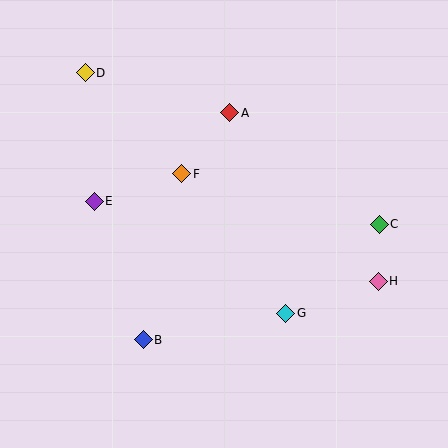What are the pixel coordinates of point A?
Point A is at (230, 113).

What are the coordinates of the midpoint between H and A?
The midpoint between H and A is at (304, 197).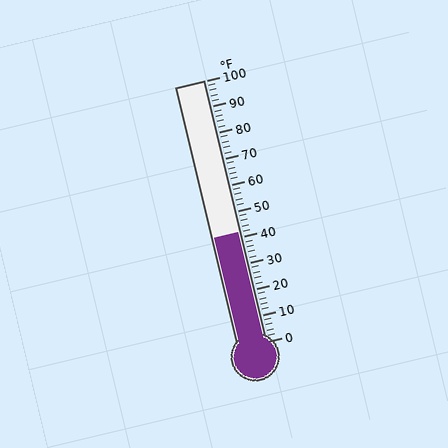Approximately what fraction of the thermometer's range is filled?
The thermometer is filled to approximately 40% of its range.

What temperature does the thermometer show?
The thermometer shows approximately 42°F.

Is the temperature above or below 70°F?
The temperature is below 70°F.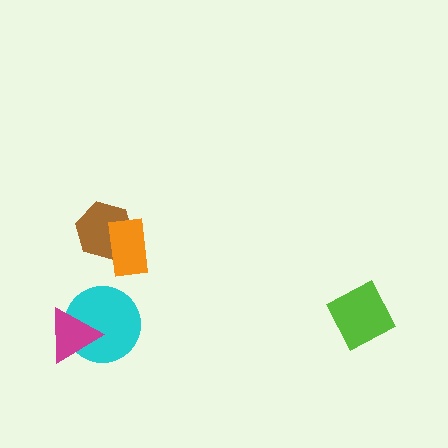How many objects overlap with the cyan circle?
1 object overlaps with the cyan circle.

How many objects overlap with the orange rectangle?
1 object overlaps with the orange rectangle.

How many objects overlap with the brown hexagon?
1 object overlaps with the brown hexagon.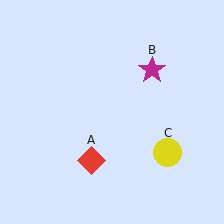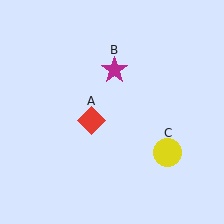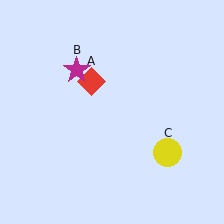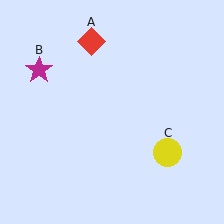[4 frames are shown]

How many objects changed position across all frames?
2 objects changed position: red diamond (object A), magenta star (object B).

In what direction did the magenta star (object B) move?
The magenta star (object B) moved left.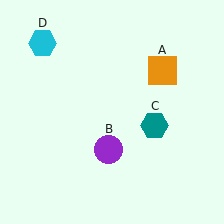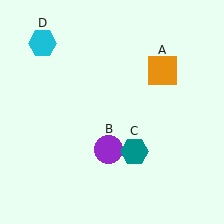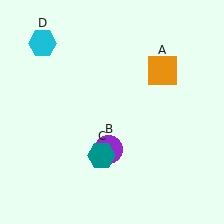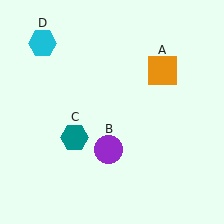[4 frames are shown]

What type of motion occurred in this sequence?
The teal hexagon (object C) rotated clockwise around the center of the scene.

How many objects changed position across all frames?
1 object changed position: teal hexagon (object C).